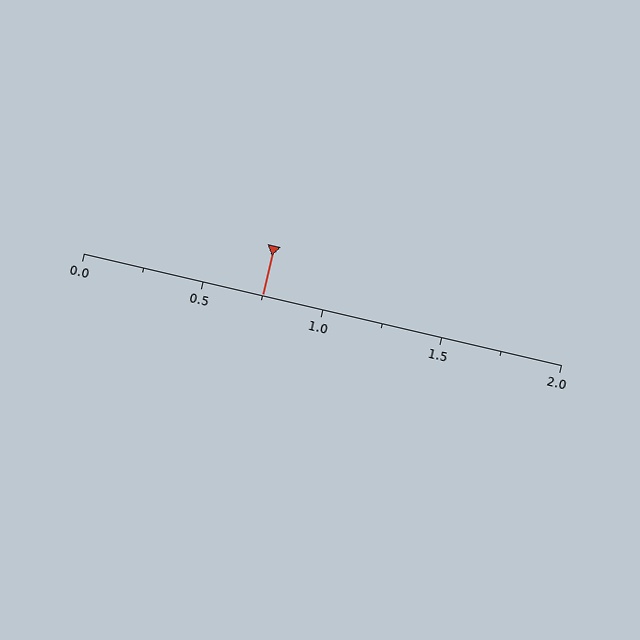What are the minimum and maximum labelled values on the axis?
The axis runs from 0.0 to 2.0.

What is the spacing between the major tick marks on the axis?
The major ticks are spaced 0.5 apart.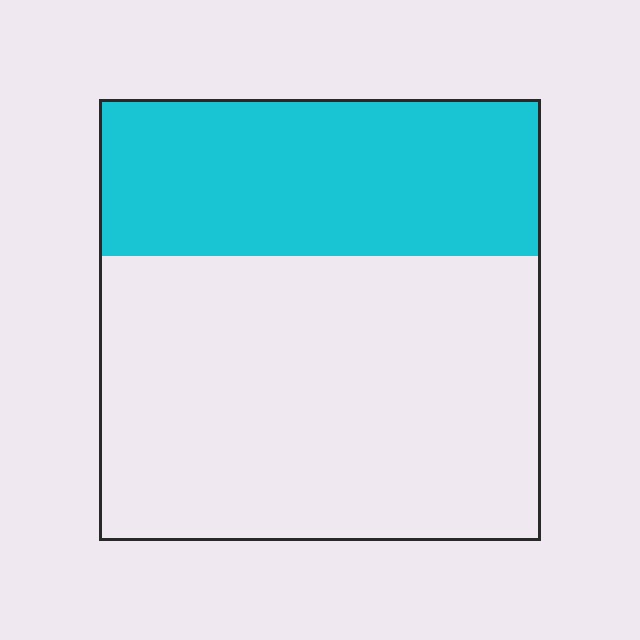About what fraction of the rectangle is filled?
About three eighths (3/8).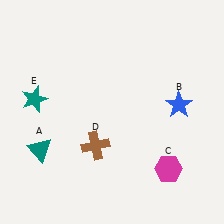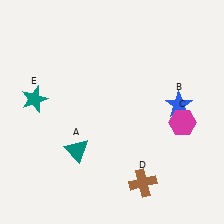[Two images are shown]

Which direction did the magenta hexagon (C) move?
The magenta hexagon (C) moved up.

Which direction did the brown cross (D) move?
The brown cross (D) moved right.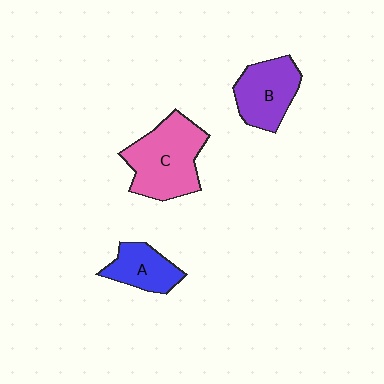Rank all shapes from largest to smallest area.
From largest to smallest: C (pink), B (purple), A (blue).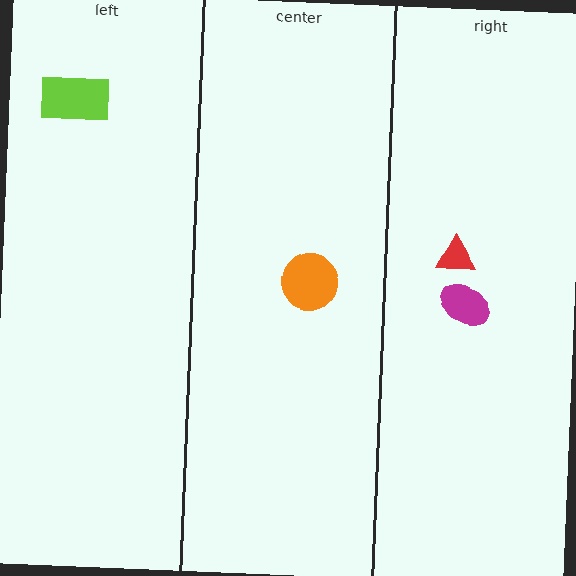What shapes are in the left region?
The lime rectangle.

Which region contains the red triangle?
The right region.